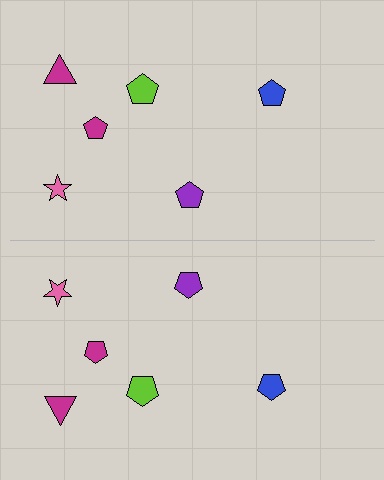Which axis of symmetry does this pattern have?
The pattern has a horizontal axis of symmetry running through the center of the image.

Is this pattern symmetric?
Yes, this pattern has bilateral (reflection) symmetry.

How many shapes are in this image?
There are 12 shapes in this image.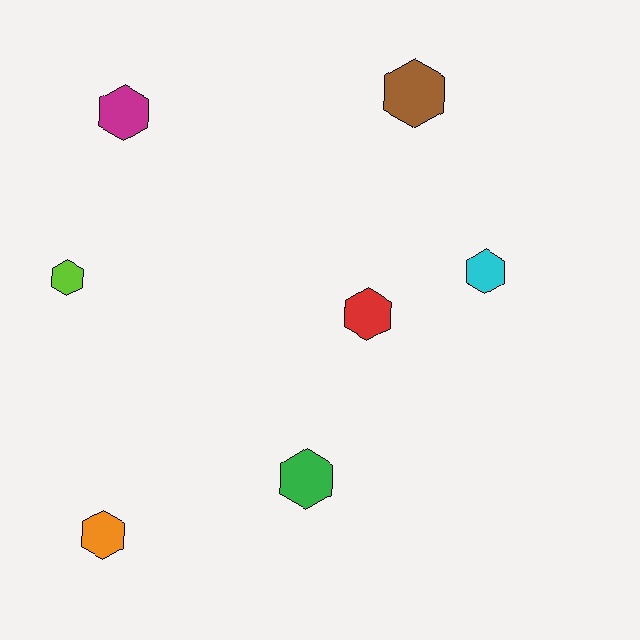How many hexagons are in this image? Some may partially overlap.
There are 7 hexagons.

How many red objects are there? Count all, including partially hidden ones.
There is 1 red object.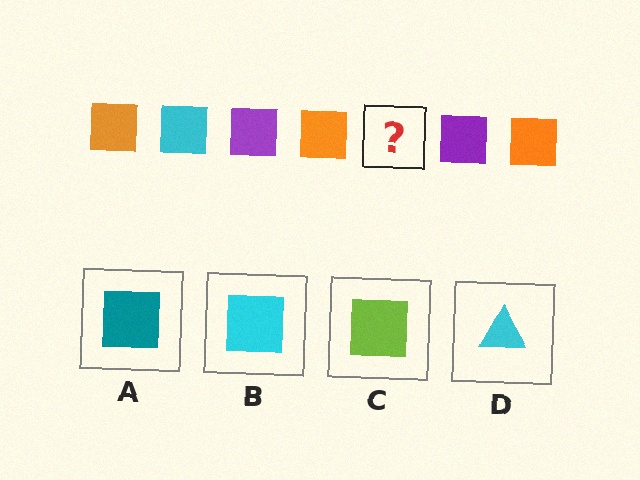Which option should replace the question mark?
Option B.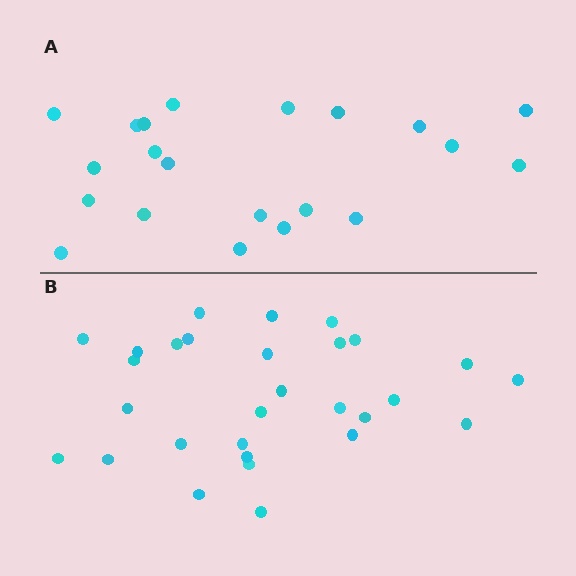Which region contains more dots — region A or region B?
Region B (the bottom region) has more dots.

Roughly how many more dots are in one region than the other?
Region B has roughly 8 or so more dots than region A.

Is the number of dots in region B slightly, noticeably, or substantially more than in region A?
Region B has noticeably more, but not dramatically so. The ratio is roughly 1.4 to 1.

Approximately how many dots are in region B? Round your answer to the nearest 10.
About 30 dots. (The exact count is 29, which rounds to 30.)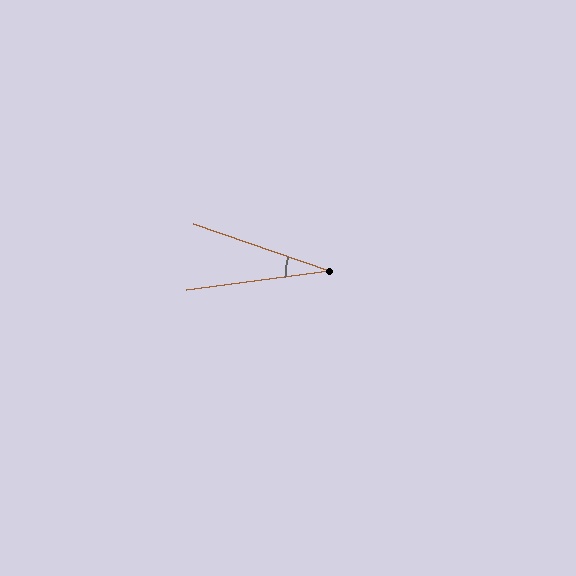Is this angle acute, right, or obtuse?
It is acute.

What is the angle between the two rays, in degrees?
Approximately 27 degrees.